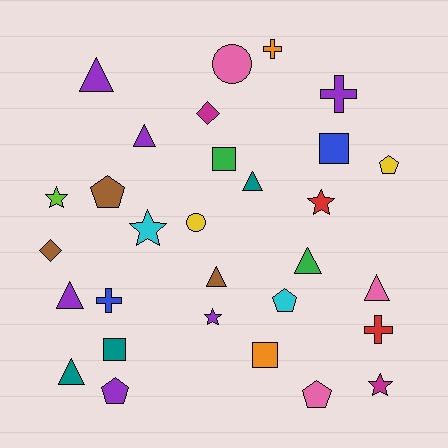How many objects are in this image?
There are 30 objects.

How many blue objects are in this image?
There are 2 blue objects.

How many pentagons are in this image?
There are 5 pentagons.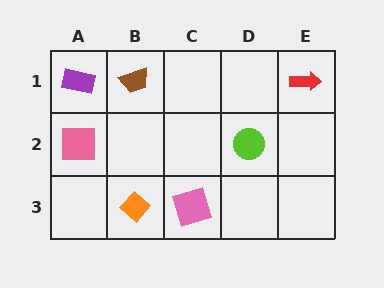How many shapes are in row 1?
3 shapes.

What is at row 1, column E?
A red arrow.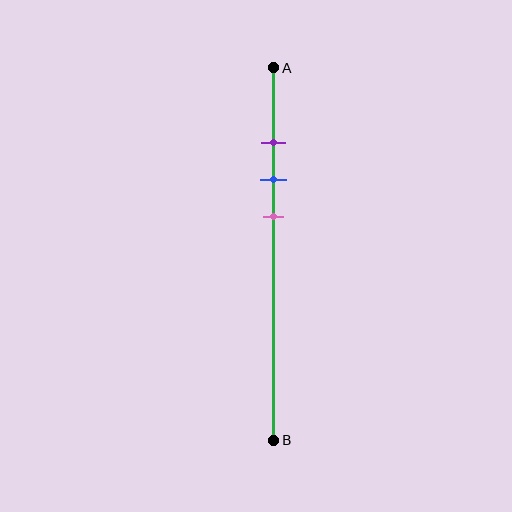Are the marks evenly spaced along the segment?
Yes, the marks are approximately evenly spaced.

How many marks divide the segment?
There are 3 marks dividing the segment.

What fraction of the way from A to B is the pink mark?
The pink mark is approximately 40% (0.4) of the way from A to B.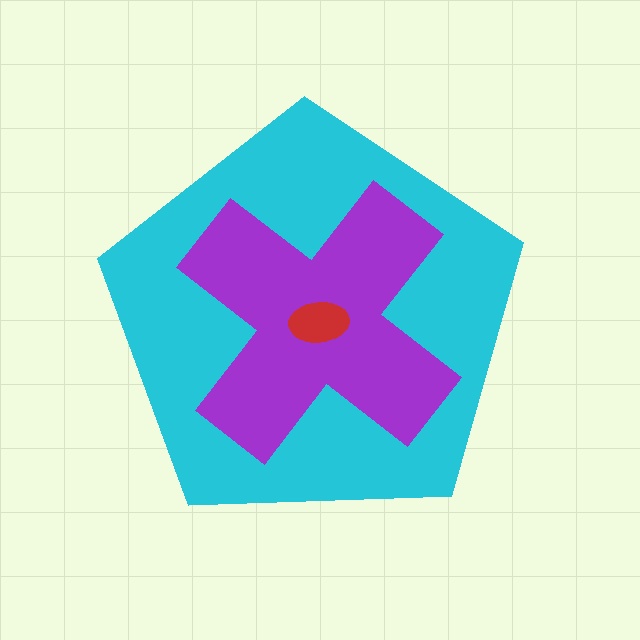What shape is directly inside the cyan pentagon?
The purple cross.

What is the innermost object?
The red ellipse.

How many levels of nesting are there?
3.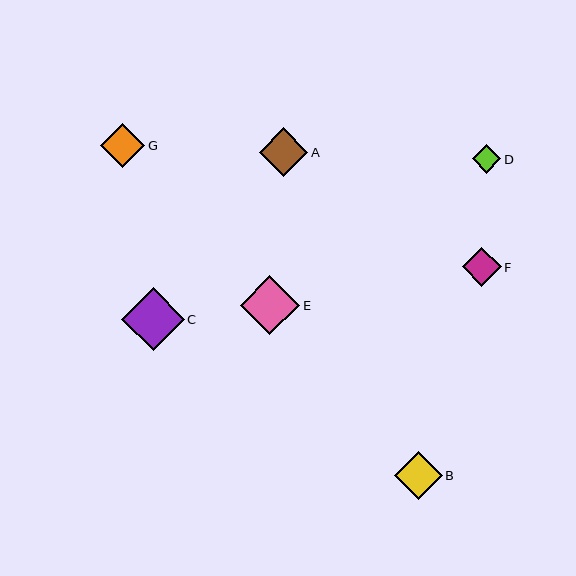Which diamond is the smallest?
Diamond D is the smallest with a size of approximately 29 pixels.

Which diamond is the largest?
Diamond C is the largest with a size of approximately 63 pixels.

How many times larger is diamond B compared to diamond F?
Diamond B is approximately 1.2 times the size of diamond F.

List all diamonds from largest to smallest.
From largest to smallest: C, E, A, B, G, F, D.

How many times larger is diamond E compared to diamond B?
Diamond E is approximately 1.3 times the size of diamond B.